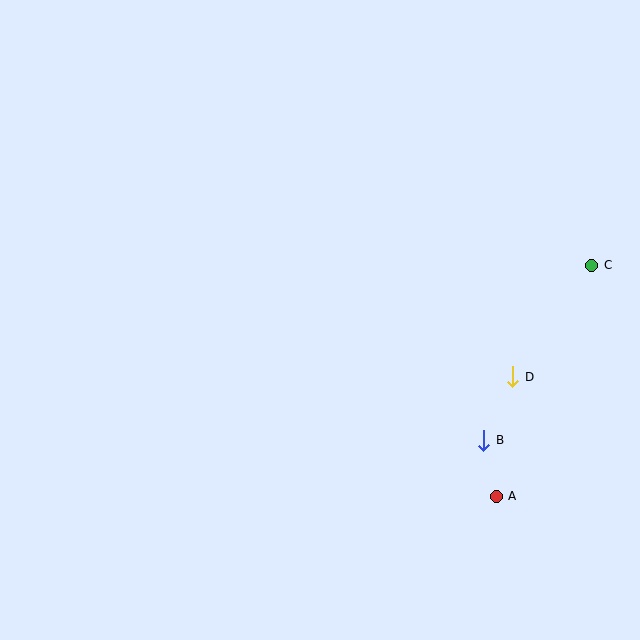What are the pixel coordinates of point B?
Point B is at (484, 440).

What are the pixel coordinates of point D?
Point D is at (513, 377).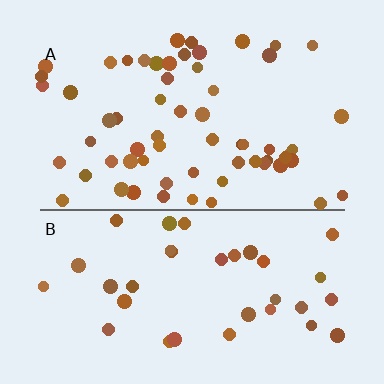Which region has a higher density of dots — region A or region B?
A (the top).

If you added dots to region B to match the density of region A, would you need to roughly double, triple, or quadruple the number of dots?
Approximately double.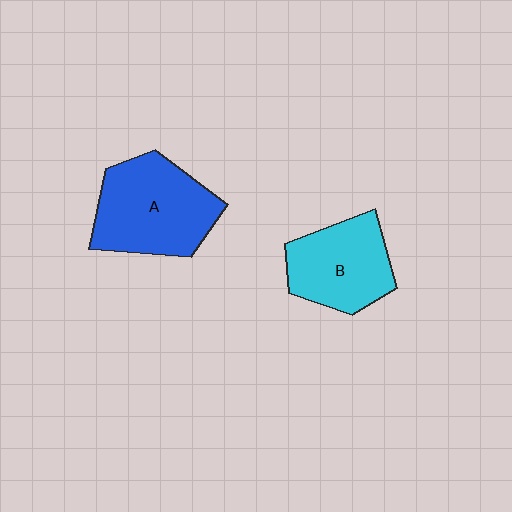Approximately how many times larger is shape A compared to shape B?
Approximately 1.3 times.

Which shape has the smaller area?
Shape B (cyan).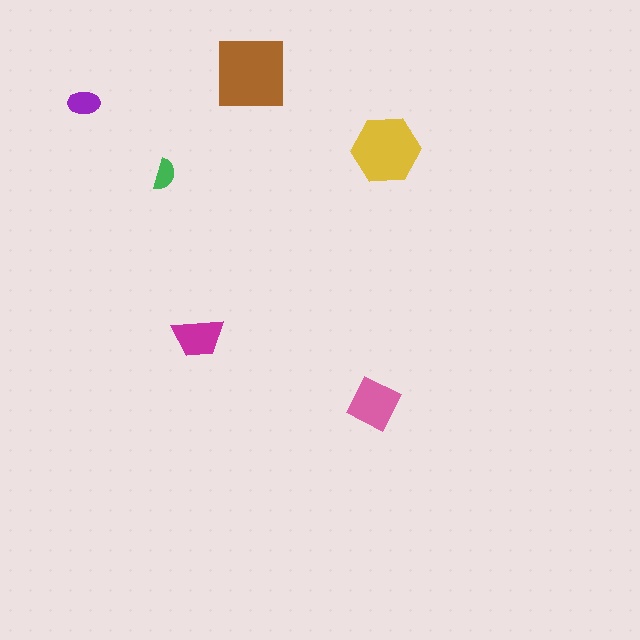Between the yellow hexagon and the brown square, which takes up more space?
The brown square.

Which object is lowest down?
The pink diamond is bottommost.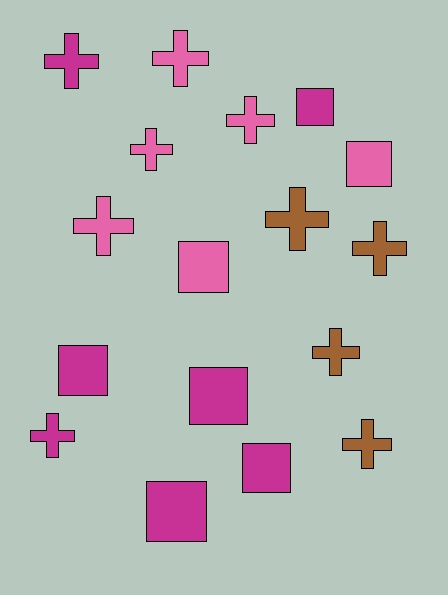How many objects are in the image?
There are 17 objects.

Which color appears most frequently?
Magenta, with 7 objects.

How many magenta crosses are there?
There are 2 magenta crosses.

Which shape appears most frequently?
Cross, with 10 objects.